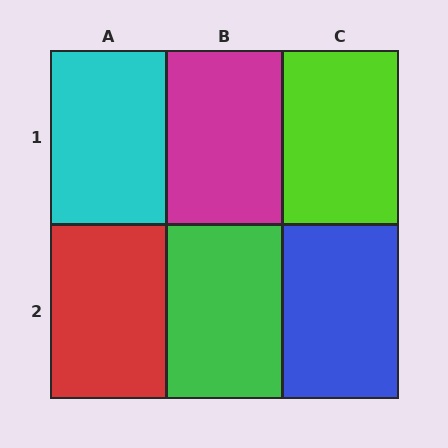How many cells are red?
1 cell is red.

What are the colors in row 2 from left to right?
Red, green, blue.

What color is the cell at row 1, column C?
Lime.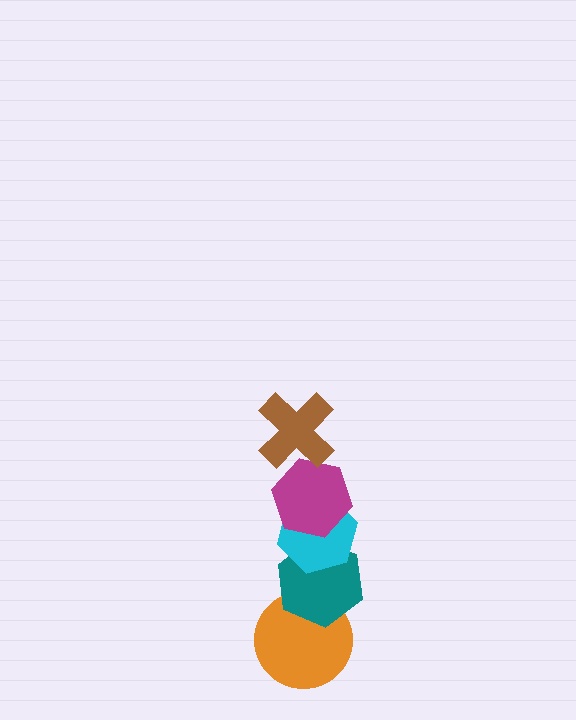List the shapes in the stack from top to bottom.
From top to bottom: the brown cross, the magenta hexagon, the cyan hexagon, the teal hexagon, the orange circle.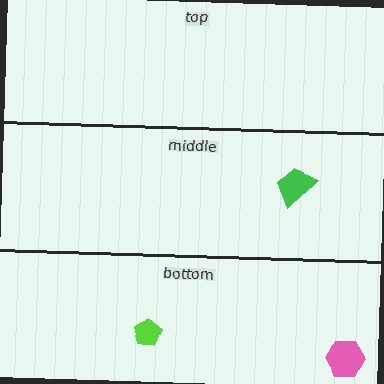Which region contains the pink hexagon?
The bottom region.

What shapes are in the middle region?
The green trapezoid.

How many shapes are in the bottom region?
2.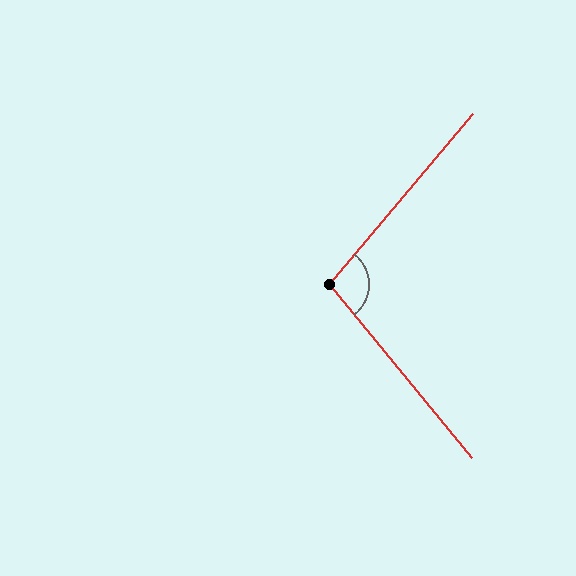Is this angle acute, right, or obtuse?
It is obtuse.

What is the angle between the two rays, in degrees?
Approximately 101 degrees.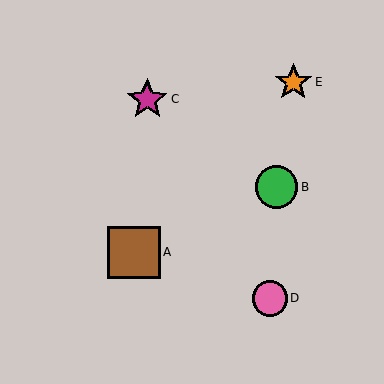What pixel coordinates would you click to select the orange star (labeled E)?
Click at (293, 82) to select the orange star E.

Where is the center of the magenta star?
The center of the magenta star is at (147, 99).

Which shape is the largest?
The brown square (labeled A) is the largest.